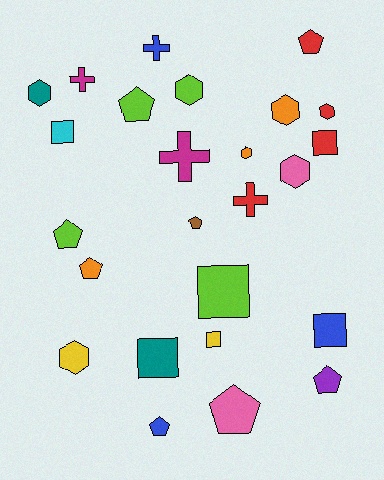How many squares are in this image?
There are 6 squares.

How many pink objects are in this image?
There are 2 pink objects.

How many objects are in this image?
There are 25 objects.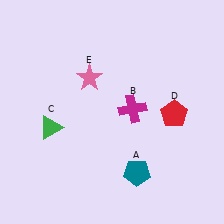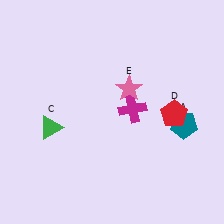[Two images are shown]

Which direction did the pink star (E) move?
The pink star (E) moved right.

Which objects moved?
The objects that moved are: the teal pentagon (A), the pink star (E).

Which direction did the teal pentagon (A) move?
The teal pentagon (A) moved up.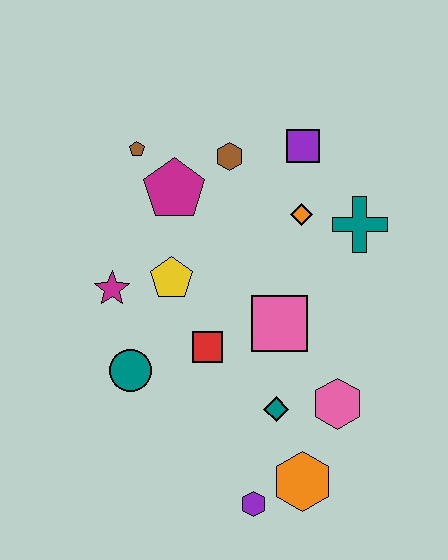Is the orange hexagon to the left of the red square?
No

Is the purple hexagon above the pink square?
No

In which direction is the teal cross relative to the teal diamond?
The teal cross is above the teal diamond.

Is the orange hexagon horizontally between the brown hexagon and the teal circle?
No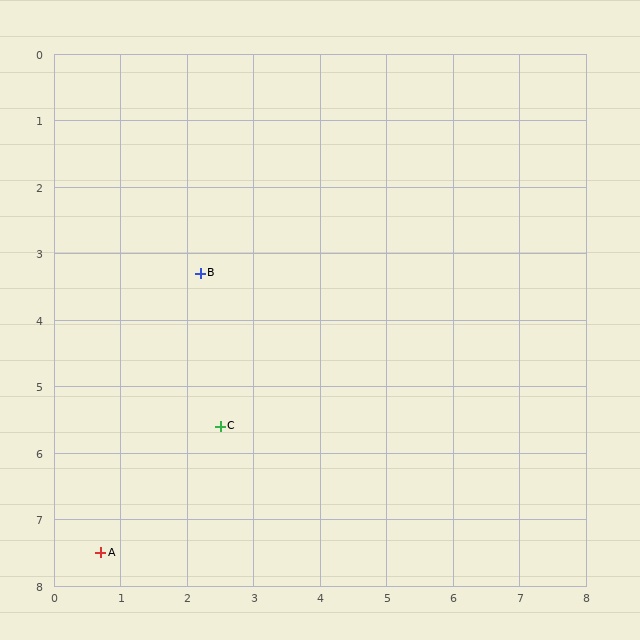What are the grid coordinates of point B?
Point B is at approximately (2.2, 3.3).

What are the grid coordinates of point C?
Point C is at approximately (2.5, 5.6).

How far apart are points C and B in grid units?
Points C and B are about 2.3 grid units apart.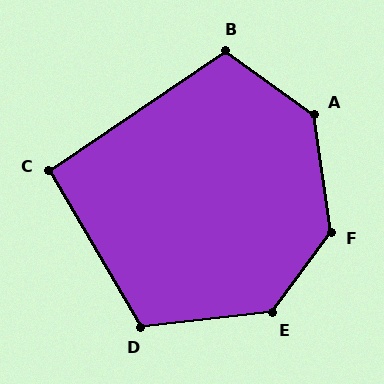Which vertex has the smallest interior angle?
C, at approximately 94 degrees.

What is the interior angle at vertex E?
Approximately 133 degrees (obtuse).